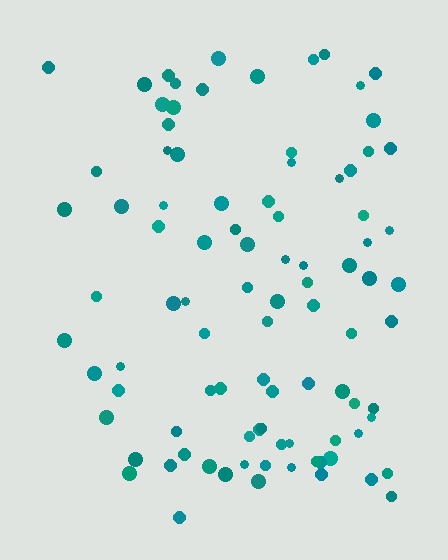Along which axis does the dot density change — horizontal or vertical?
Horizontal.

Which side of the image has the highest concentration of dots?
The right.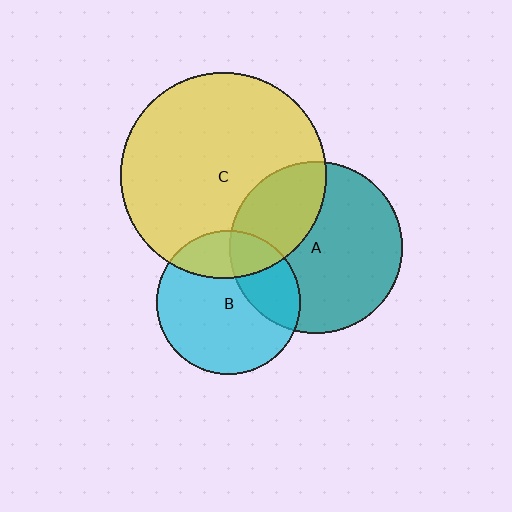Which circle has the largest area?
Circle C (yellow).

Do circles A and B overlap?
Yes.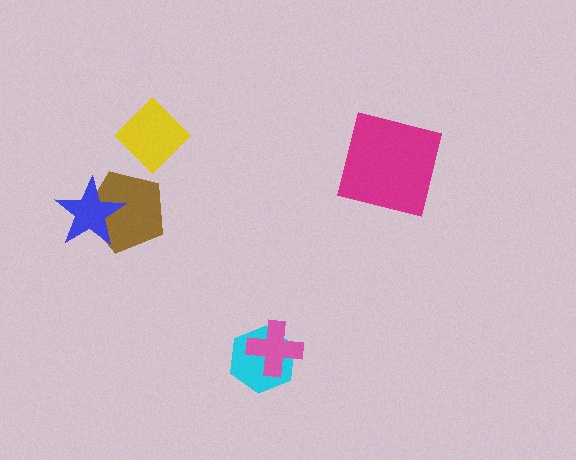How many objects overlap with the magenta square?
0 objects overlap with the magenta square.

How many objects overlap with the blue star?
1 object overlaps with the blue star.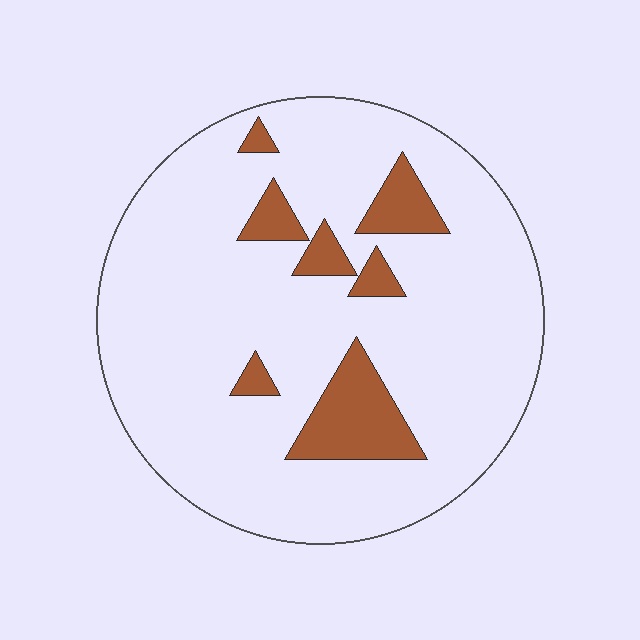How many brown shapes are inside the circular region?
7.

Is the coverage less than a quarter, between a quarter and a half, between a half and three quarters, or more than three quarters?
Less than a quarter.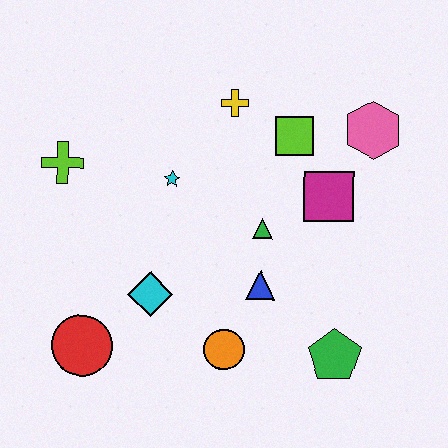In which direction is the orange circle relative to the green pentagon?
The orange circle is to the left of the green pentagon.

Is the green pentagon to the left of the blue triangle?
No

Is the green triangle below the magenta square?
Yes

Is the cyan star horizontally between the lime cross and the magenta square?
Yes